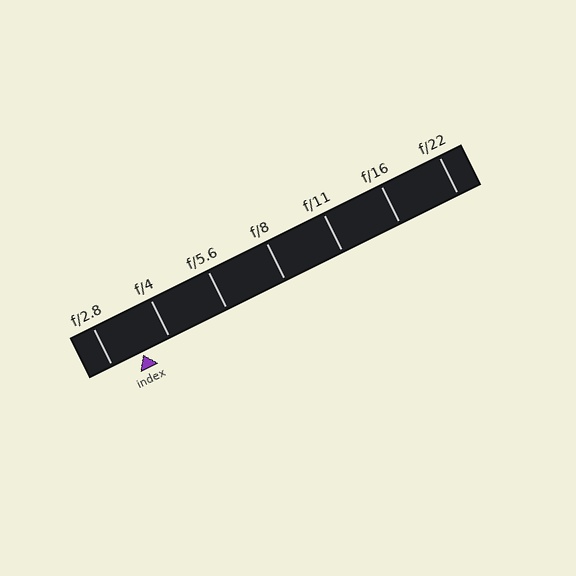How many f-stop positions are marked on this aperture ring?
There are 7 f-stop positions marked.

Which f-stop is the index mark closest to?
The index mark is closest to f/4.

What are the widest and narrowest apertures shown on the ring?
The widest aperture shown is f/2.8 and the narrowest is f/22.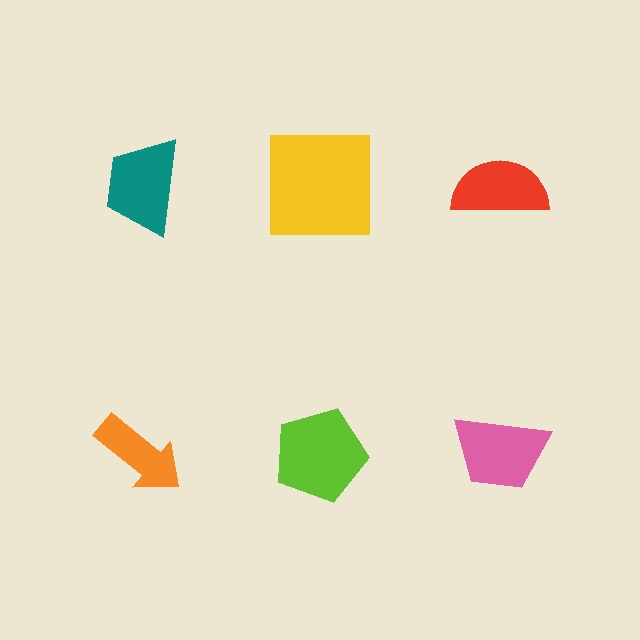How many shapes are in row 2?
3 shapes.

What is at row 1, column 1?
A teal trapezoid.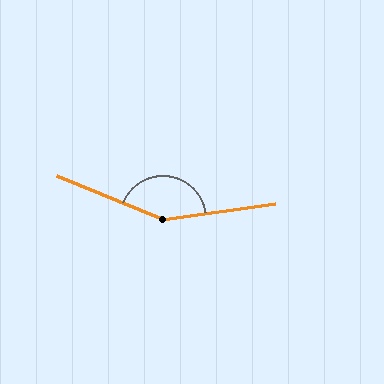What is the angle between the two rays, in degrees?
Approximately 150 degrees.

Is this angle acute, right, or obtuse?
It is obtuse.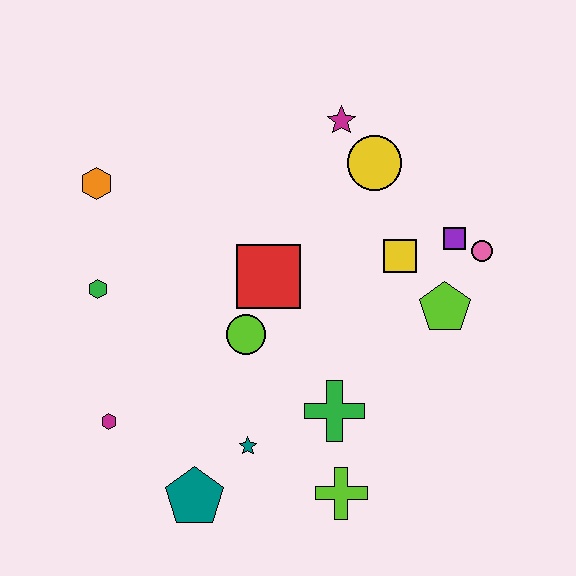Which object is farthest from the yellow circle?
The teal pentagon is farthest from the yellow circle.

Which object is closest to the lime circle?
The red square is closest to the lime circle.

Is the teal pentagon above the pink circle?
No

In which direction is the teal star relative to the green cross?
The teal star is to the left of the green cross.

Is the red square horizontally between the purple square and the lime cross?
No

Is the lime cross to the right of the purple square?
No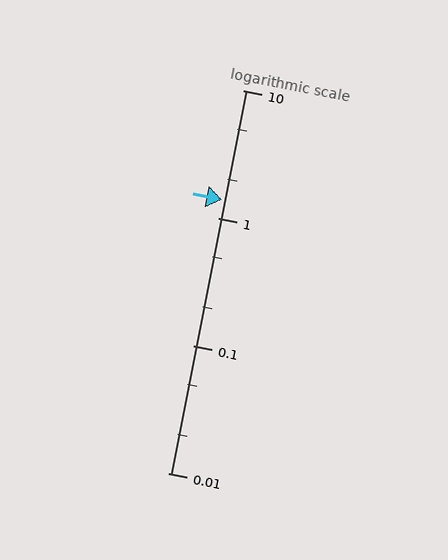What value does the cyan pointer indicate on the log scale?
The pointer indicates approximately 1.4.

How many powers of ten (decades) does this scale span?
The scale spans 3 decades, from 0.01 to 10.